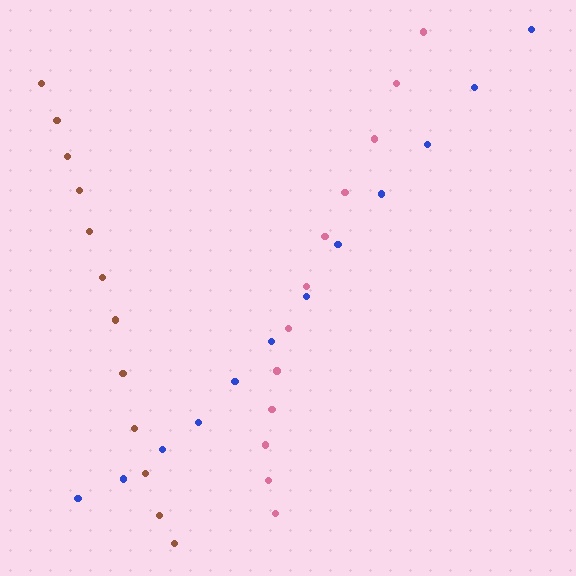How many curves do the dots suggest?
There are 3 distinct paths.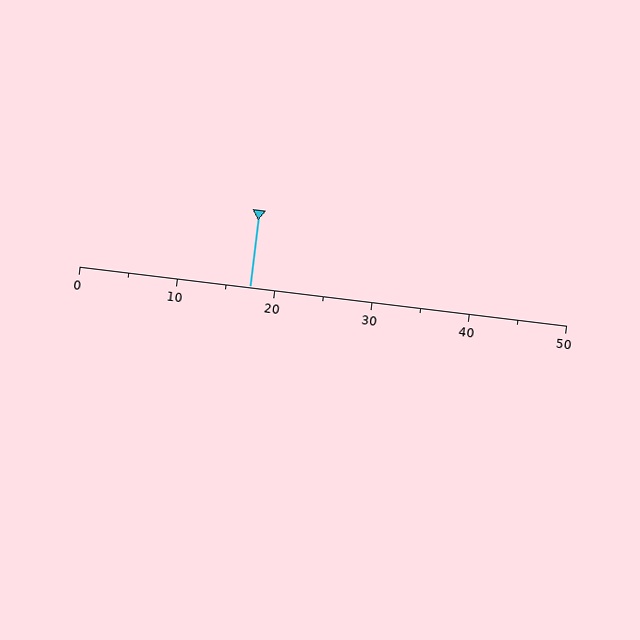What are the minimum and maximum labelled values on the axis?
The axis runs from 0 to 50.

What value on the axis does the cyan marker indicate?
The marker indicates approximately 17.5.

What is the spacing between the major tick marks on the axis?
The major ticks are spaced 10 apart.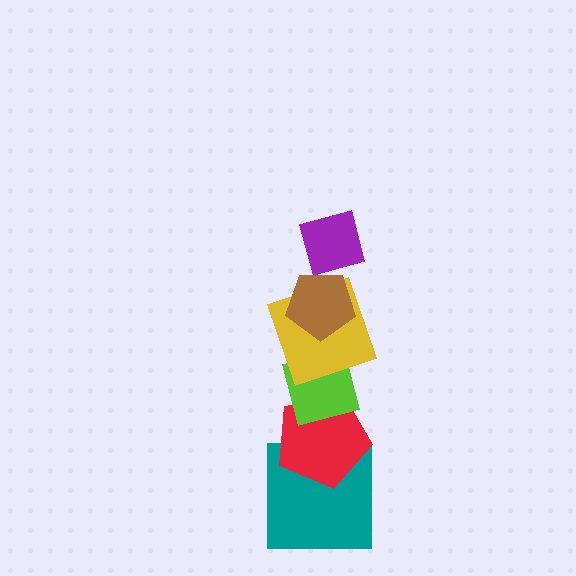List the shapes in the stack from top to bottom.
From top to bottom: the purple square, the brown pentagon, the yellow square, the lime square, the red pentagon, the teal square.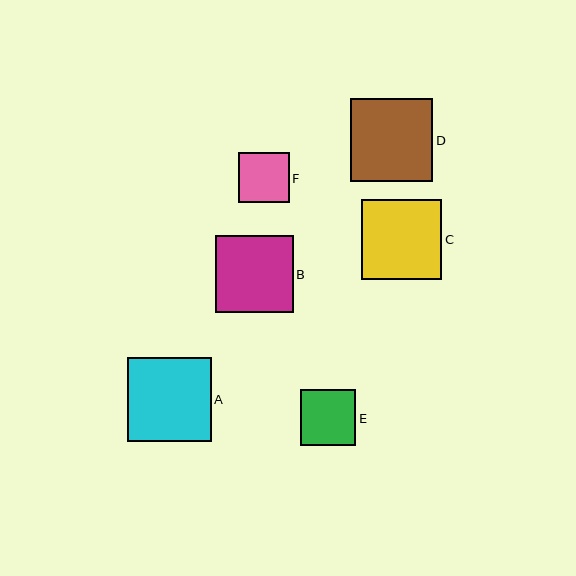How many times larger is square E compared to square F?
Square E is approximately 1.1 times the size of square F.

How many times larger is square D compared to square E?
Square D is approximately 1.5 times the size of square E.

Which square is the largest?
Square A is the largest with a size of approximately 84 pixels.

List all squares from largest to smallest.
From largest to smallest: A, D, C, B, E, F.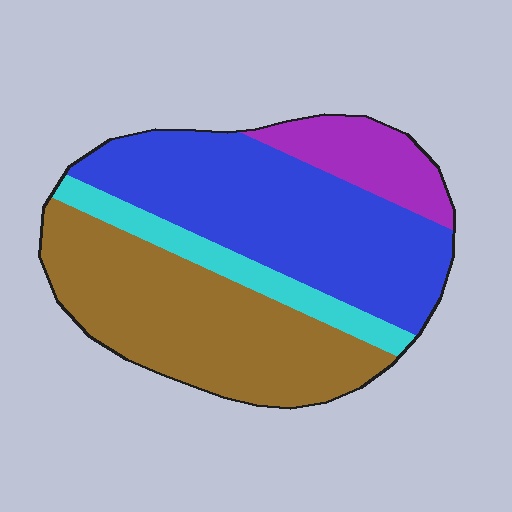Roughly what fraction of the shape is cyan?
Cyan covers 11% of the shape.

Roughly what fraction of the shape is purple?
Purple takes up about one eighth (1/8) of the shape.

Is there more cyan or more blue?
Blue.